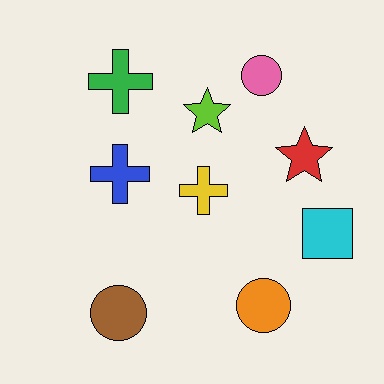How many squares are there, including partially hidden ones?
There is 1 square.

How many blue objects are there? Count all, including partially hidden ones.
There is 1 blue object.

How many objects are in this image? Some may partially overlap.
There are 9 objects.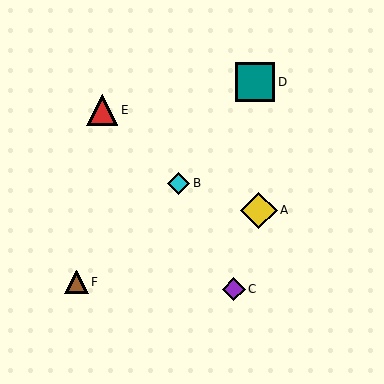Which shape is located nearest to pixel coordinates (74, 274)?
The brown triangle (labeled F) at (76, 282) is nearest to that location.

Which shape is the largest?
The teal square (labeled D) is the largest.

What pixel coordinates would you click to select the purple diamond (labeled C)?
Click at (234, 289) to select the purple diamond C.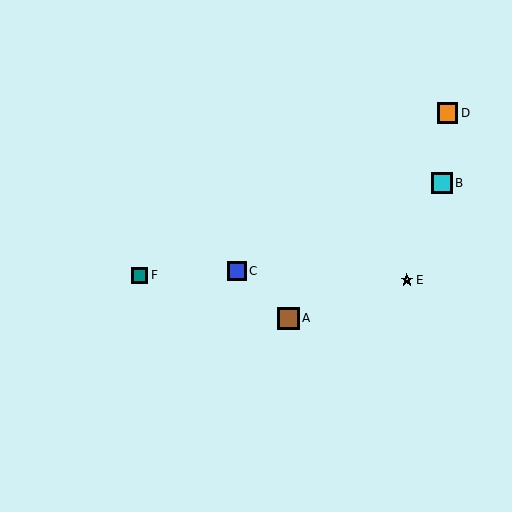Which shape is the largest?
The brown square (labeled A) is the largest.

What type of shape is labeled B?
Shape B is a cyan square.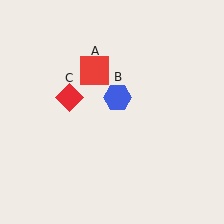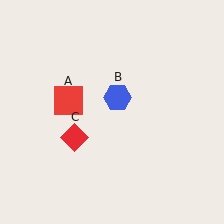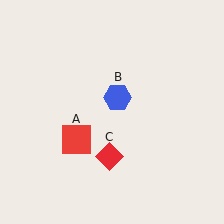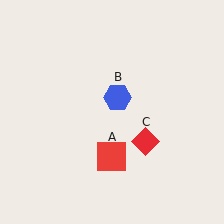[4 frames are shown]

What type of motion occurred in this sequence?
The red square (object A), red diamond (object C) rotated counterclockwise around the center of the scene.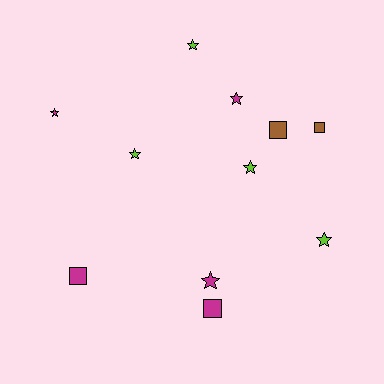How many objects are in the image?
There are 11 objects.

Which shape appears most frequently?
Star, with 7 objects.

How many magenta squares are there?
There are 2 magenta squares.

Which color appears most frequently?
Magenta, with 5 objects.